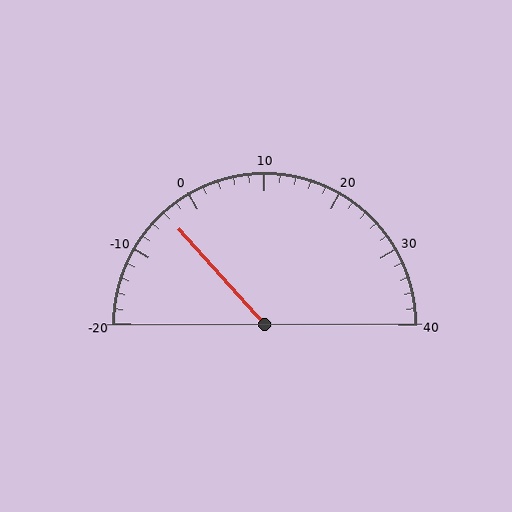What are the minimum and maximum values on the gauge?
The gauge ranges from -20 to 40.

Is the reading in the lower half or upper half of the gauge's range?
The reading is in the lower half of the range (-20 to 40).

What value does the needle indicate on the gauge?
The needle indicates approximately -4.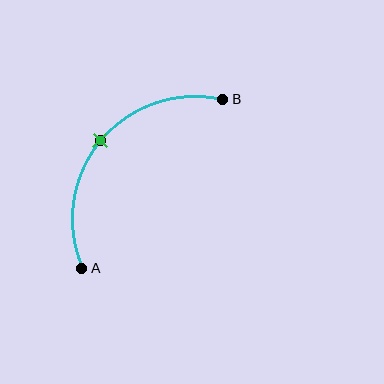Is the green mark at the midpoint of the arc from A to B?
Yes. The green mark lies on the arc at equal arc-length from both A and B — it is the arc midpoint.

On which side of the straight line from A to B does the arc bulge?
The arc bulges above and to the left of the straight line connecting A and B.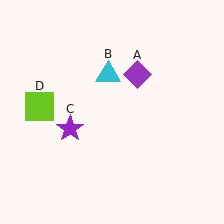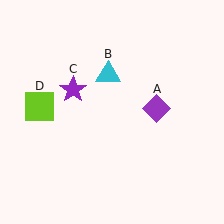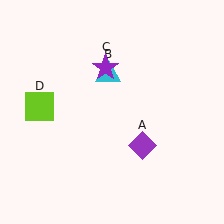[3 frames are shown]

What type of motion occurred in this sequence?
The purple diamond (object A), purple star (object C) rotated clockwise around the center of the scene.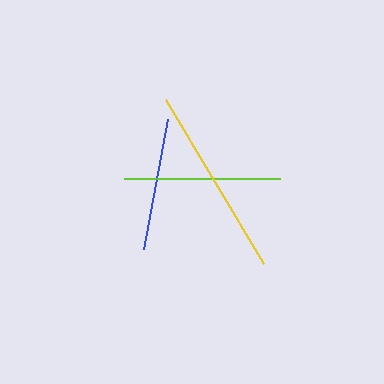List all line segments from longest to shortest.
From longest to shortest: yellow, lime, blue.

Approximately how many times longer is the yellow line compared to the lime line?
The yellow line is approximately 1.2 times the length of the lime line.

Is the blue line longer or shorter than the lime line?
The lime line is longer than the blue line.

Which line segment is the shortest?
The blue line is the shortest at approximately 132 pixels.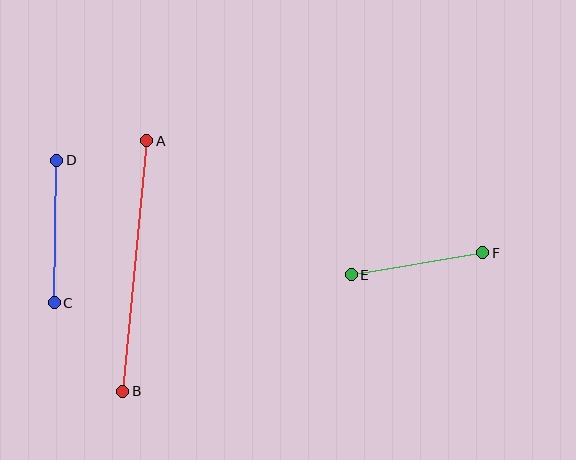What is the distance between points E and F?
The distance is approximately 134 pixels.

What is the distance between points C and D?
The distance is approximately 143 pixels.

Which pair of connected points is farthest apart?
Points A and B are farthest apart.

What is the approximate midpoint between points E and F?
The midpoint is at approximately (417, 264) pixels.